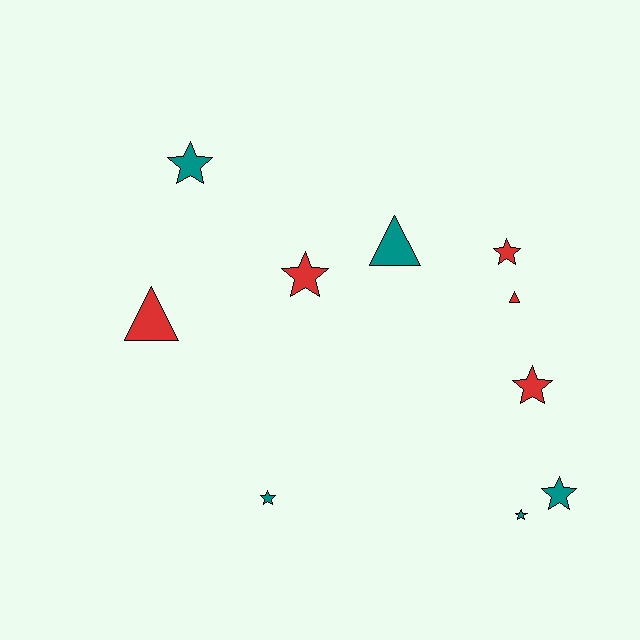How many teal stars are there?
There are 4 teal stars.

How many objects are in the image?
There are 10 objects.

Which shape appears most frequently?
Star, with 7 objects.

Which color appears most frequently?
Teal, with 5 objects.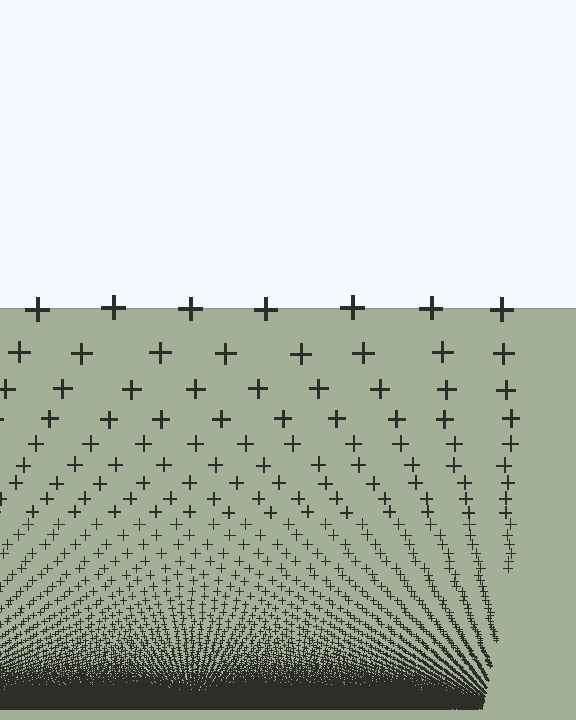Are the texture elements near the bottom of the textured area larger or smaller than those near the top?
Smaller. The gradient is inverted — elements near the bottom are smaller and denser.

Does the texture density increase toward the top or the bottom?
Density increases toward the bottom.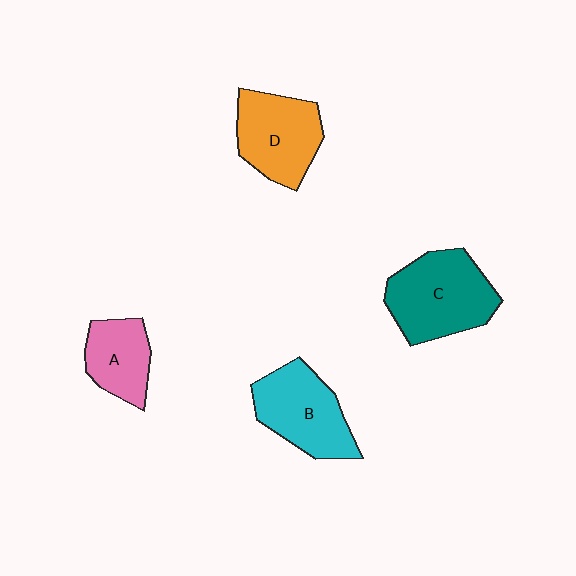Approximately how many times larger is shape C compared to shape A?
Approximately 1.7 times.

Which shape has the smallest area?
Shape A (pink).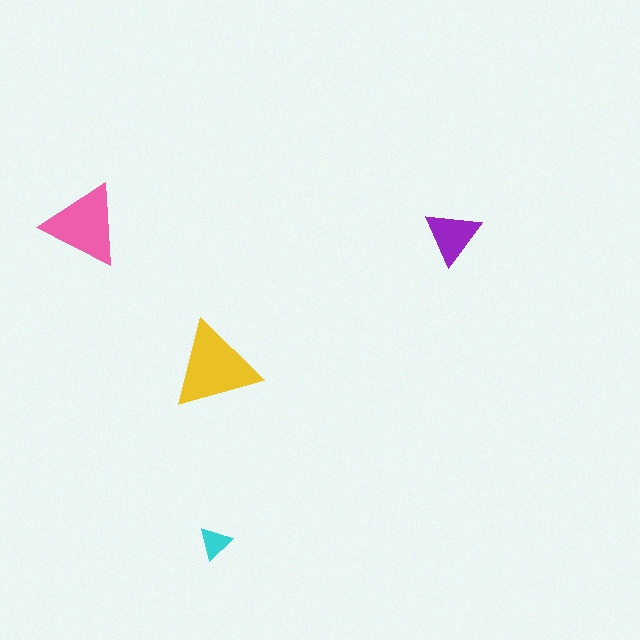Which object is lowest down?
The cyan triangle is bottommost.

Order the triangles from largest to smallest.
the yellow one, the pink one, the purple one, the cyan one.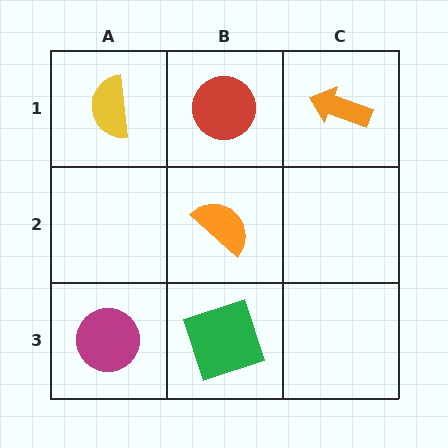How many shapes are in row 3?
2 shapes.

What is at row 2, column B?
An orange semicircle.